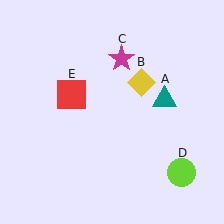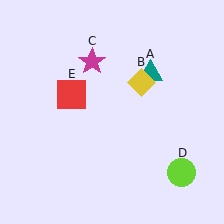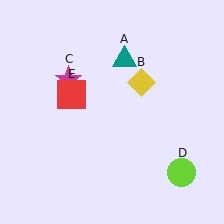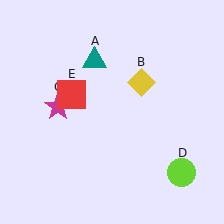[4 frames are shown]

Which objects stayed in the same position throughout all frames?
Yellow diamond (object B) and lime circle (object D) and red square (object E) remained stationary.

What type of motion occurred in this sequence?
The teal triangle (object A), magenta star (object C) rotated counterclockwise around the center of the scene.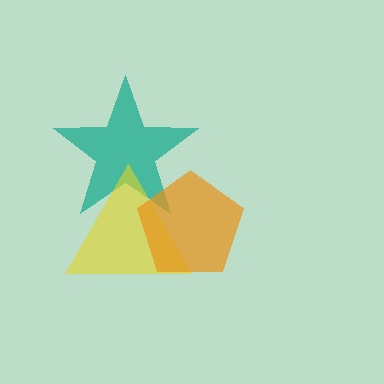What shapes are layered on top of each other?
The layered shapes are: a teal star, a yellow triangle, an orange pentagon.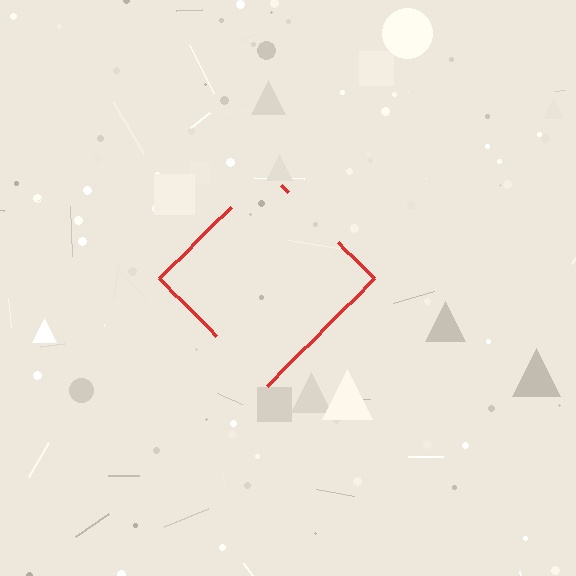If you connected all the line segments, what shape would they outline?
They would outline a diamond.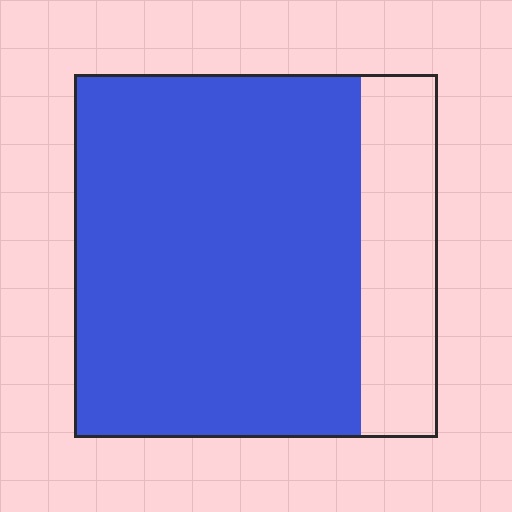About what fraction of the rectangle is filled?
About four fifths (4/5).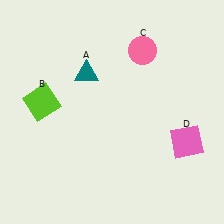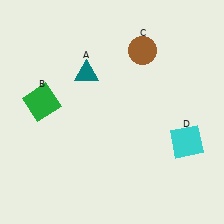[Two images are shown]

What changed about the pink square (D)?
In Image 1, D is pink. In Image 2, it changed to cyan.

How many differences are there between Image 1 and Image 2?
There are 3 differences between the two images.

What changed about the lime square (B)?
In Image 1, B is lime. In Image 2, it changed to green.